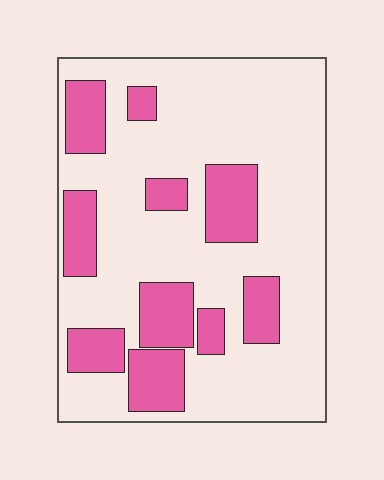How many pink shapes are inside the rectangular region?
10.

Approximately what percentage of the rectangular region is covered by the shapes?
Approximately 25%.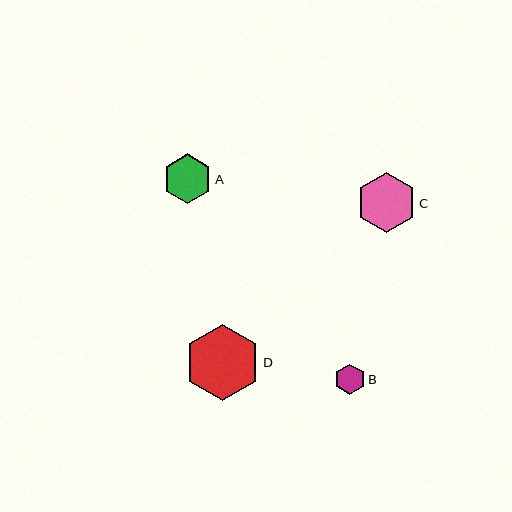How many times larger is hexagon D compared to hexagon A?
Hexagon D is approximately 1.5 times the size of hexagon A.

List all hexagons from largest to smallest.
From largest to smallest: D, C, A, B.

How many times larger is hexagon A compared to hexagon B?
Hexagon A is approximately 1.6 times the size of hexagon B.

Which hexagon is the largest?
Hexagon D is the largest with a size of approximately 76 pixels.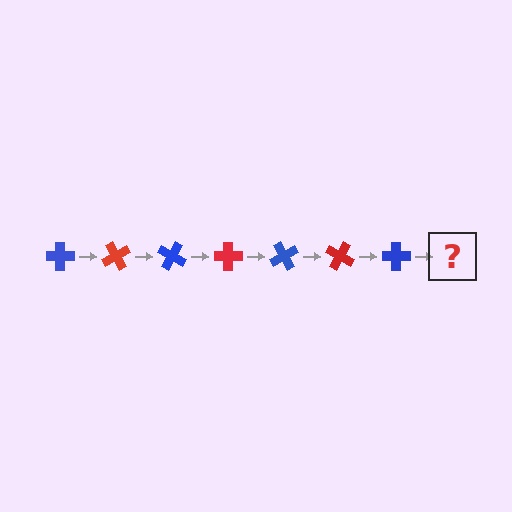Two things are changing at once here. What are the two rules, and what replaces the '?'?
The two rules are that it rotates 60 degrees each step and the color cycles through blue and red. The '?' should be a red cross, rotated 420 degrees from the start.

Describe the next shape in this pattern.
It should be a red cross, rotated 420 degrees from the start.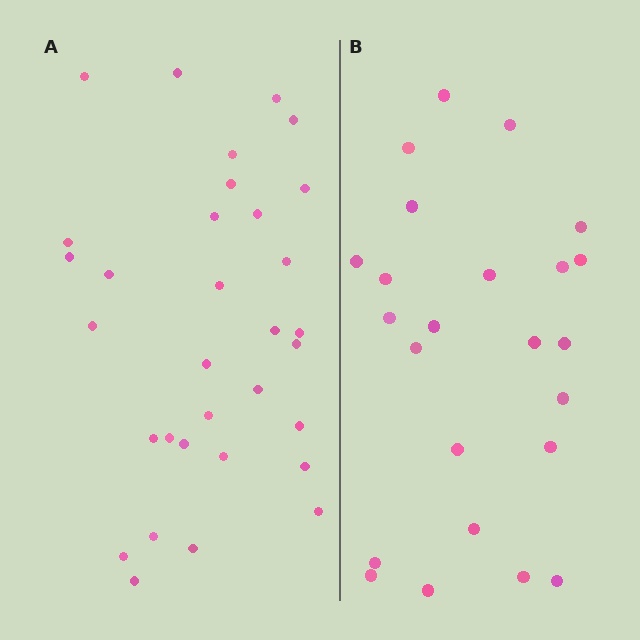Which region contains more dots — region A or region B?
Region A (the left region) has more dots.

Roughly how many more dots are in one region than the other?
Region A has roughly 8 or so more dots than region B.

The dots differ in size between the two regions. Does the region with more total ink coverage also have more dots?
No. Region B has more total ink coverage because its dots are larger, but region A actually contains more individual dots. Total area can be misleading — the number of items is what matters here.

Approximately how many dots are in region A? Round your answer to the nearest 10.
About 30 dots. (The exact count is 32, which rounds to 30.)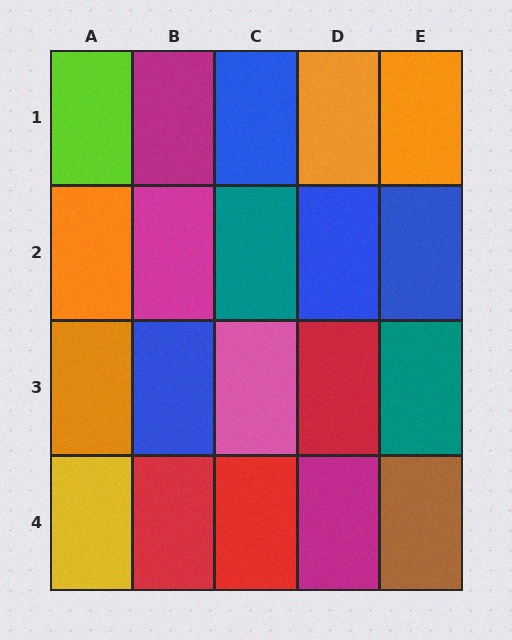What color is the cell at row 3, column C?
Pink.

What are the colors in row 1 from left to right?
Lime, magenta, blue, orange, orange.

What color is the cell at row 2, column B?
Magenta.